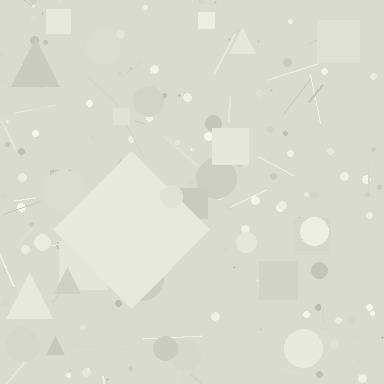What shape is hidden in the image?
A diamond is hidden in the image.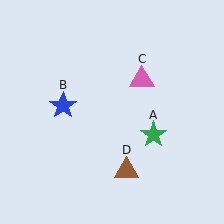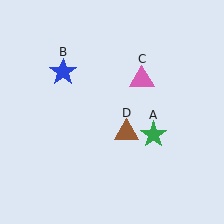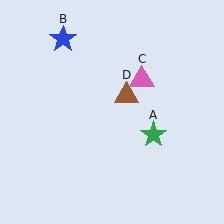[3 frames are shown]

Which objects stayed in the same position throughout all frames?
Green star (object A) and pink triangle (object C) remained stationary.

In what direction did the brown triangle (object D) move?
The brown triangle (object D) moved up.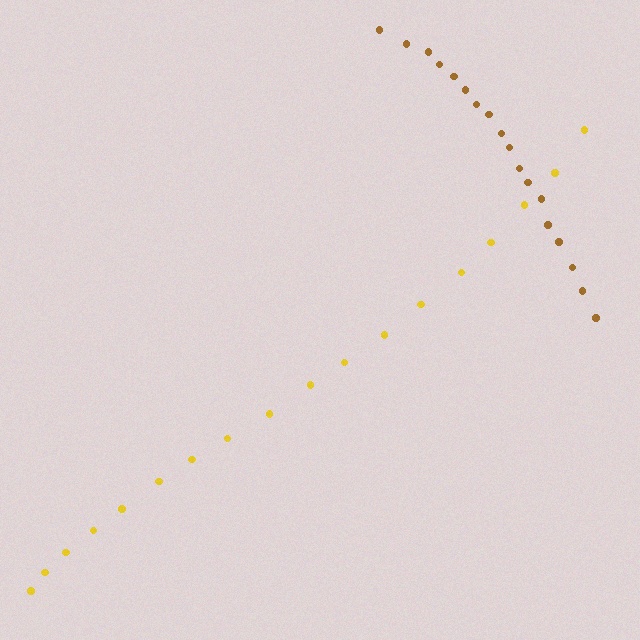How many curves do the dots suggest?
There are 2 distinct paths.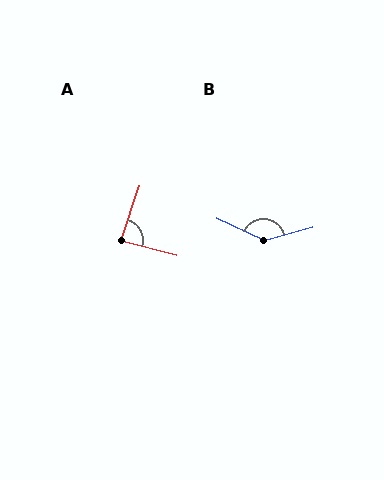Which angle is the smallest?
A, at approximately 85 degrees.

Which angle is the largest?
B, at approximately 140 degrees.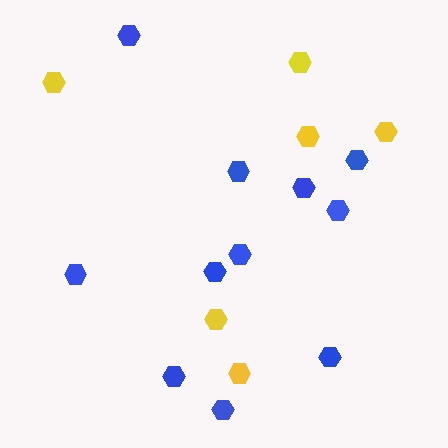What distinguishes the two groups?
There are 2 groups: one group of yellow hexagons (6) and one group of blue hexagons (11).